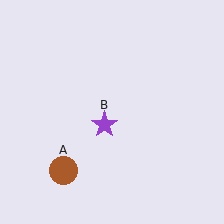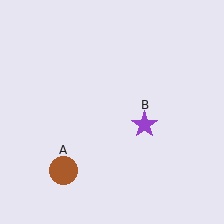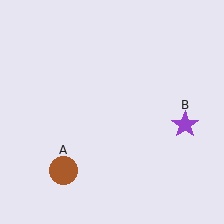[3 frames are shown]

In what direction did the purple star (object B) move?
The purple star (object B) moved right.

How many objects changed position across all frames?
1 object changed position: purple star (object B).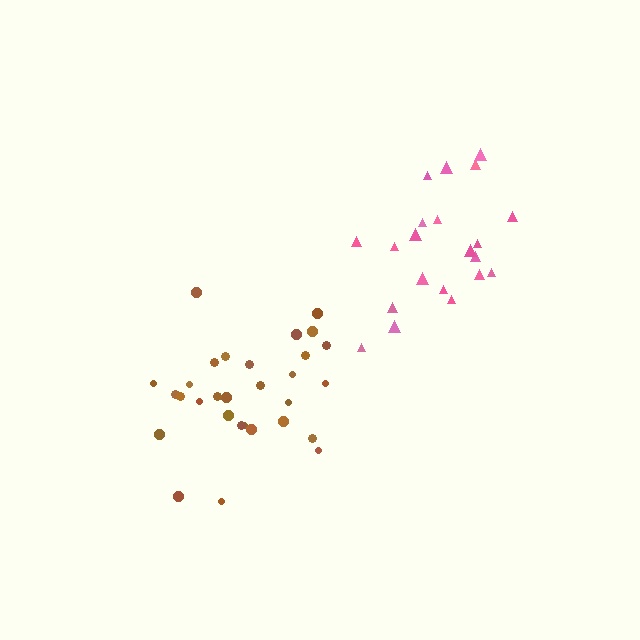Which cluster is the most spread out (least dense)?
Pink.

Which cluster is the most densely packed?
Brown.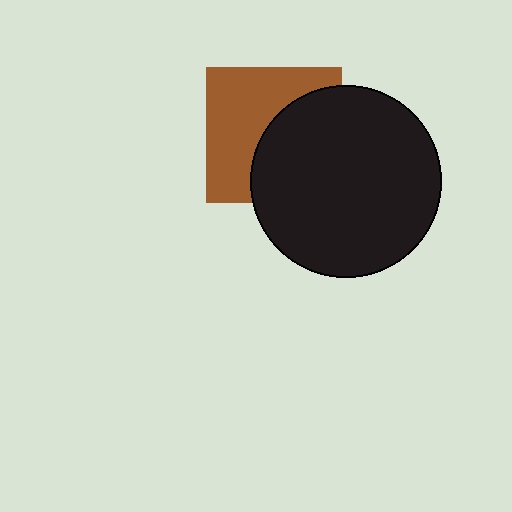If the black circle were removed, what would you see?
You would see the complete brown square.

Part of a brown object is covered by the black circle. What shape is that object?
It is a square.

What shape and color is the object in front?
The object in front is a black circle.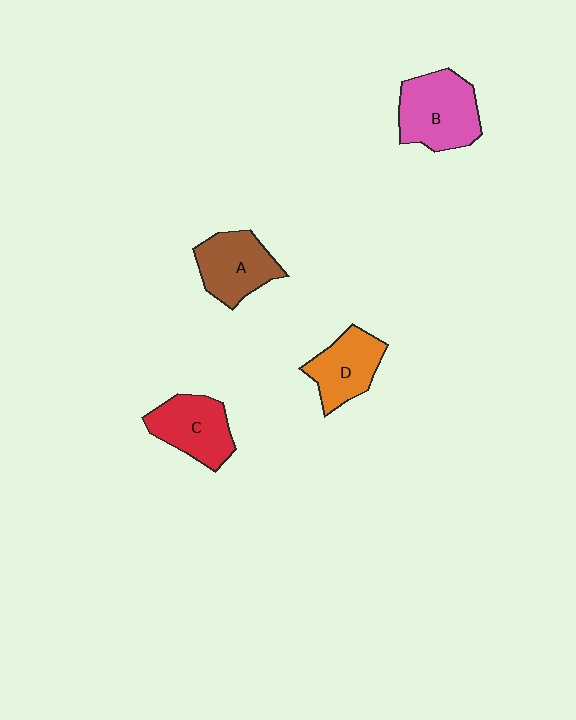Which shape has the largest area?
Shape B (pink).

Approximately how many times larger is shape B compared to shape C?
Approximately 1.2 times.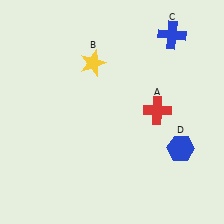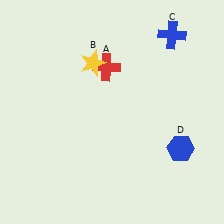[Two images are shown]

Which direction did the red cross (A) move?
The red cross (A) moved left.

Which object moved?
The red cross (A) moved left.